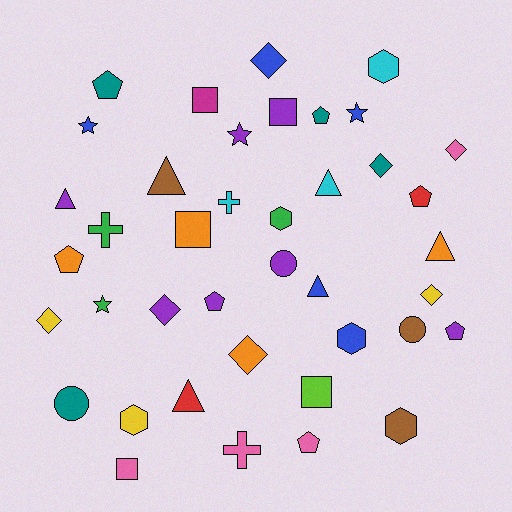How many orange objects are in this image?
There are 4 orange objects.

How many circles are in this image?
There are 3 circles.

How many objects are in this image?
There are 40 objects.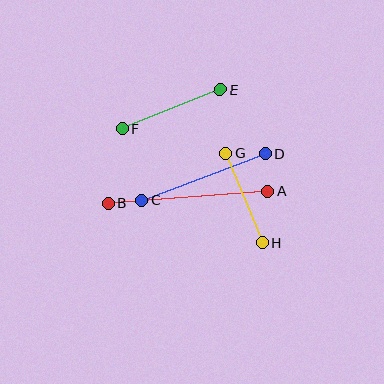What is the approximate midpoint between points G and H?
The midpoint is at approximately (244, 198) pixels.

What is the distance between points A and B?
The distance is approximately 160 pixels.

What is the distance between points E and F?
The distance is approximately 105 pixels.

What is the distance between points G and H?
The distance is approximately 97 pixels.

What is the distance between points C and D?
The distance is approximately 132 pixels.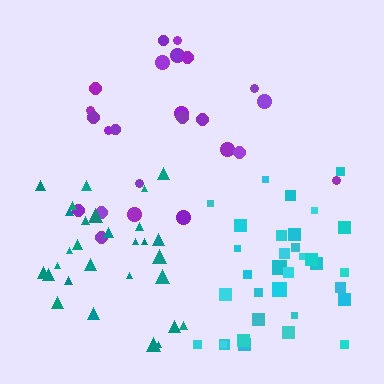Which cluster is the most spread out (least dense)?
Purple.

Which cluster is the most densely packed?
Cyan.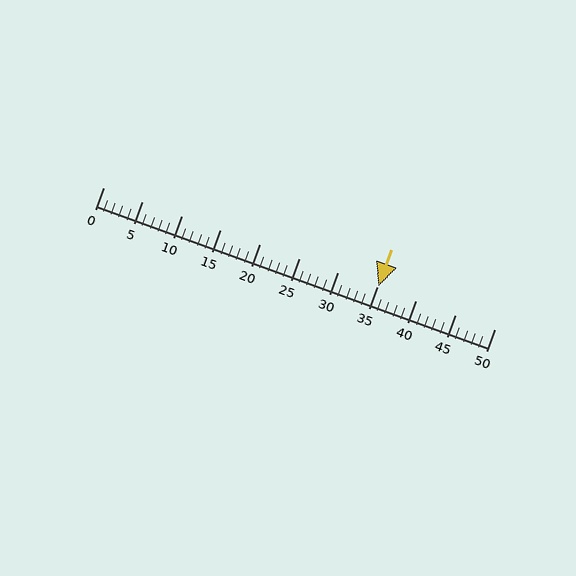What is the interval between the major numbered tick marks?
The major tick marks are spaced 5 units apart.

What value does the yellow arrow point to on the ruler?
The yellow arrow points to approximately 35.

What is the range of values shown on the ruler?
The ruler shows values from 0 to 50.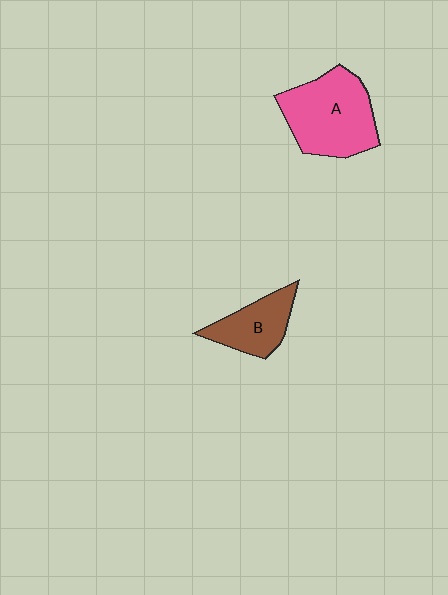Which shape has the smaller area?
Shape B (brown).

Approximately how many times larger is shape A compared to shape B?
Approximately 1.8 times.